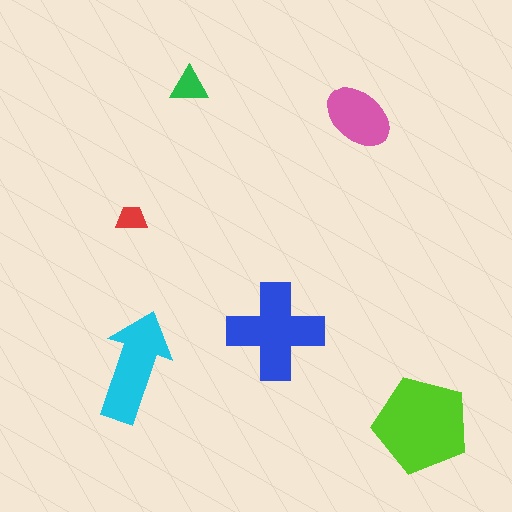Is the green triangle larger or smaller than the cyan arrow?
Smaller.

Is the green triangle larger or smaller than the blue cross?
Smaller.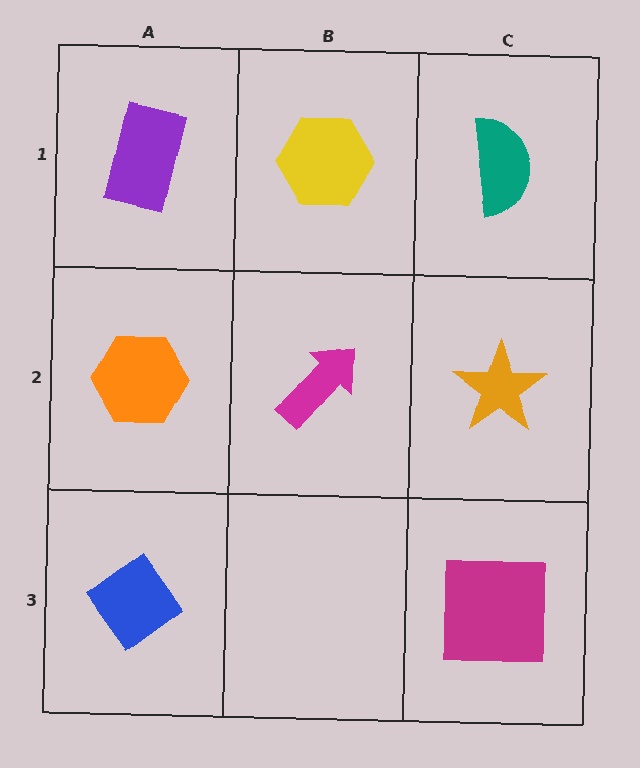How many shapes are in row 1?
3 shapes.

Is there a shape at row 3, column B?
No, that cell is empty.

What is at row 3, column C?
A magenta square.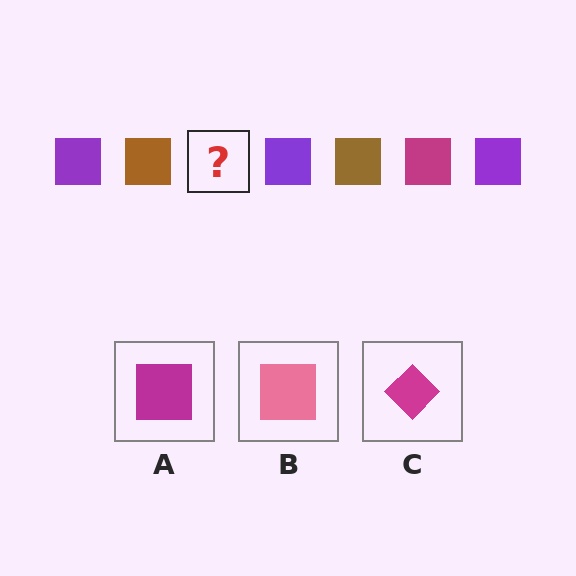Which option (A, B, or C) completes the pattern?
A.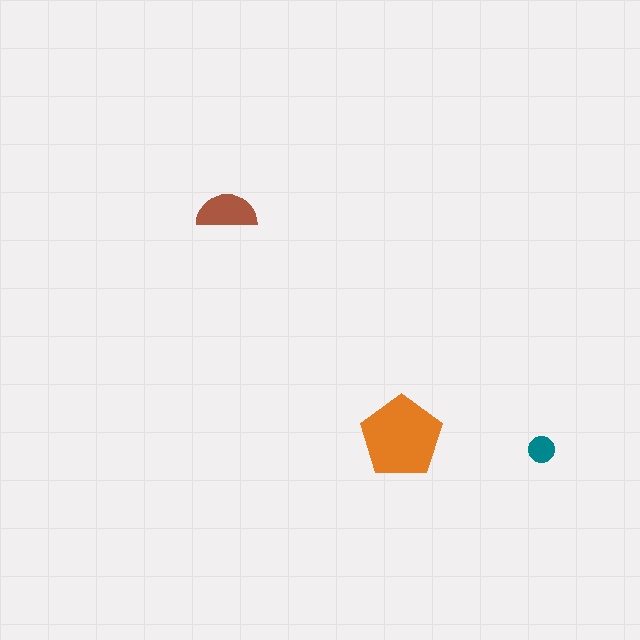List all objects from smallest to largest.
The teal circle, the brown semicircle, the orange pentagon.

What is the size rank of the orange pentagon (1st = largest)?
1st.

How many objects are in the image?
There are 3 objects in the image.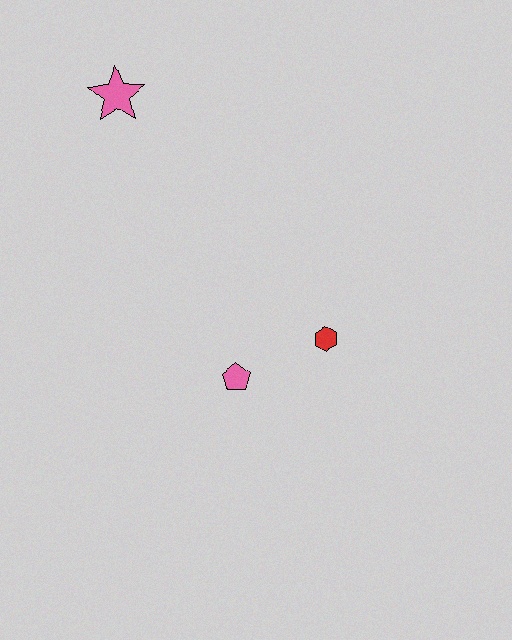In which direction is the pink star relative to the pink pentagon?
The pink star is above the pink pentagon.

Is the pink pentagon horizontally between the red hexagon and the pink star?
Yes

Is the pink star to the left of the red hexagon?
Yes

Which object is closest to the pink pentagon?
The red hexagon is closest to the pink pentagon.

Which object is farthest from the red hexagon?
The pink star is farthest from the red hexagon.